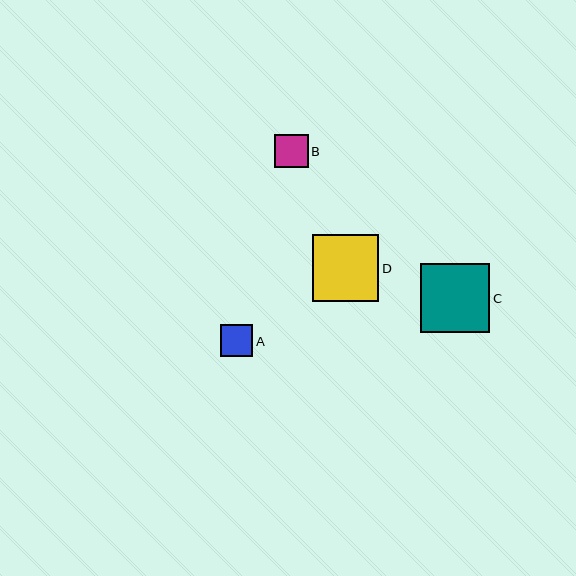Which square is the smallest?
Square A is the smallest with a size of approximately 32 pixels.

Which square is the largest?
Square C is the largest with a size of approximately 69 pixels.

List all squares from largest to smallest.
From largest to smallest: C, D, B, A.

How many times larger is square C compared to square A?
Square C is approximately 2.2 times the size of square A.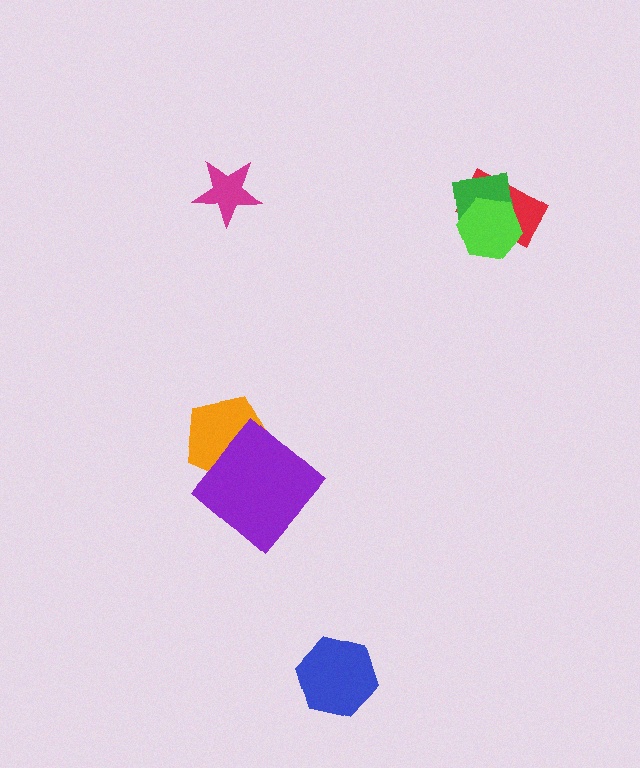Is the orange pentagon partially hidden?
Yes, it is partially covered by another shape.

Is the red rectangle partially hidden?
Yes, it is partially covered by another shape.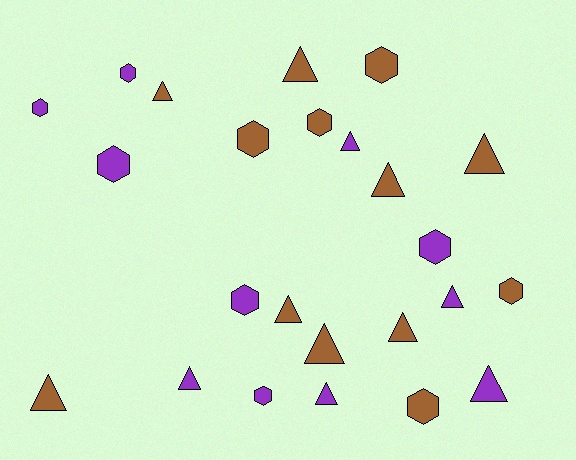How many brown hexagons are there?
There are 5 brown hexagons.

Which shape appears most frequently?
Triangle, with 13 objects.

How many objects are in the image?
There are 24 objects.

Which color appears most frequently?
Brown, with 13 objects.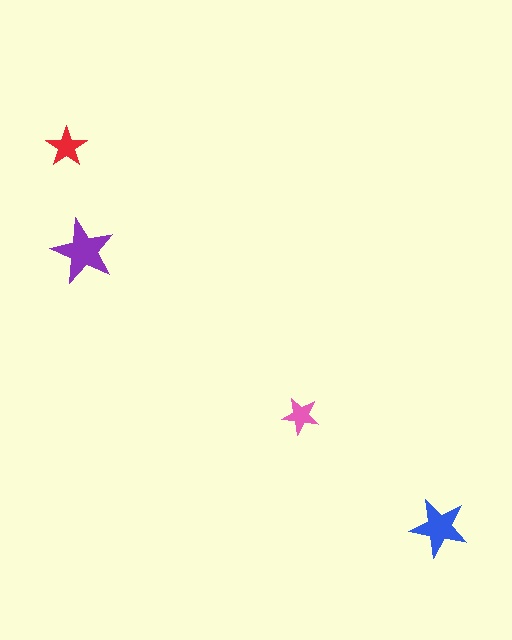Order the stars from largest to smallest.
the purple one, the blue one, the red one, the pink one.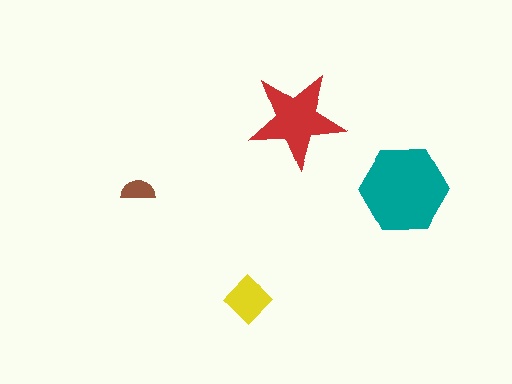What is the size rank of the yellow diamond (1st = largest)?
3rd.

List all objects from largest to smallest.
The teal hexagon, the red star, the yellow diamond, the brown semicircle.